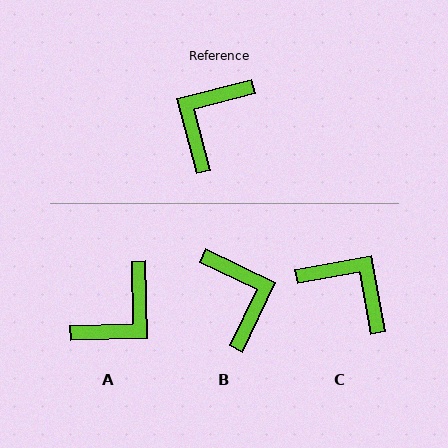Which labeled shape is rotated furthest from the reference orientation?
A, about 167 degrees away.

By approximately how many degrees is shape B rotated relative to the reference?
Approximately 130 degrees clockwise.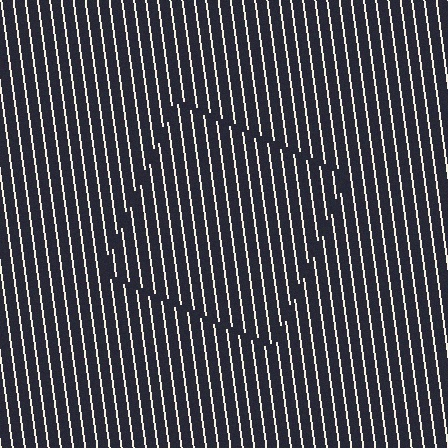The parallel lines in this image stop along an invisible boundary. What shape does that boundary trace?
An illusory square. The interior of the shape contains the same grating, shifted by half a period — the contour is defined by the phase discontinuity where line-ends from the inner and outer gratings abut.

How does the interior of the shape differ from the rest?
The interior of the shape contains the same grating, shifted by half a period — the contour is defined by the phase discontinuity where line-ends from the inner and outer gratings abut.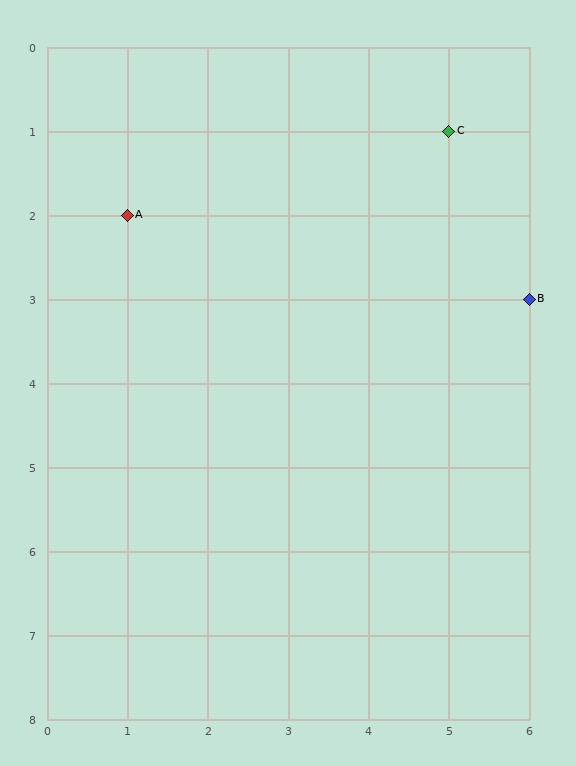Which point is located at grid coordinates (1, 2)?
Point A is at (1, 2).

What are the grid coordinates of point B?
Point B is at grid coordinates (6, 3).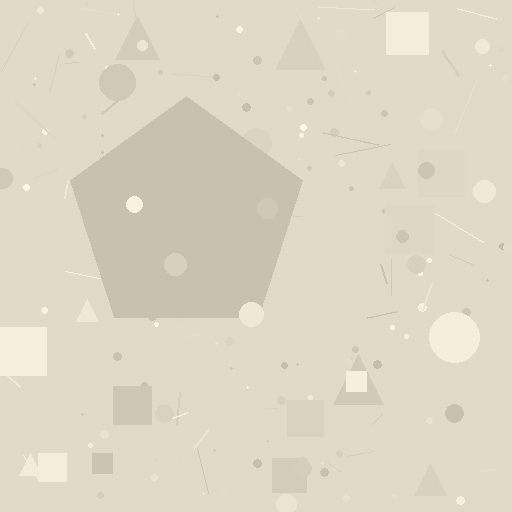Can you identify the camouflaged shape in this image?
The camouflaged shape is a pentagon.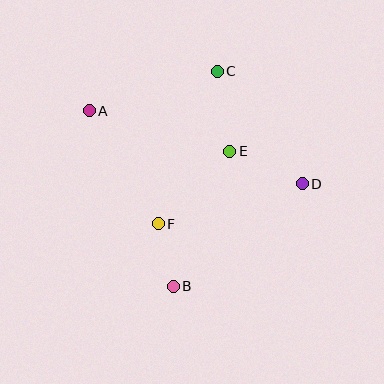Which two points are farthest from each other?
Points A and D are farthest from each other.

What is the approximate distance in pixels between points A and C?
The distance between A and C is approximately 134 pixels.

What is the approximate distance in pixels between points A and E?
The distance between A and E is approximately 146 pixels.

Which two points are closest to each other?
Points B and F are closest to each other.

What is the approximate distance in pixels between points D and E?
The distance between D and E is approximately 80 pixels.